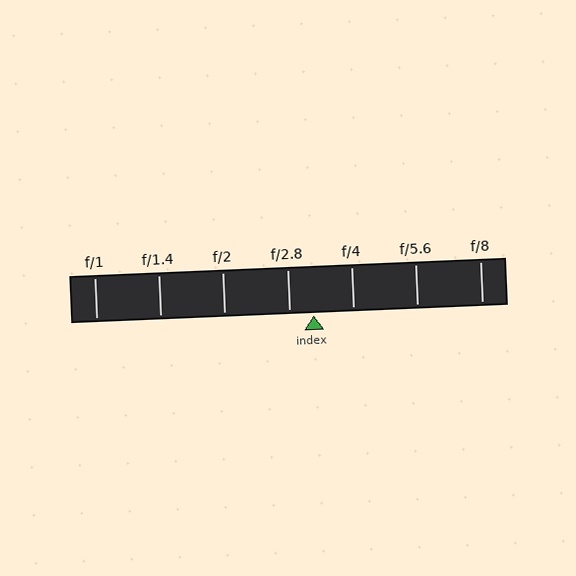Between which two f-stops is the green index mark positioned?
The index mark is between f/2.8 and f/4.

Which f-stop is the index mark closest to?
The index mark is closest to f/2.8.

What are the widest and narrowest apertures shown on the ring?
The widest aperture shown is f/1 and the narrowest is f/8.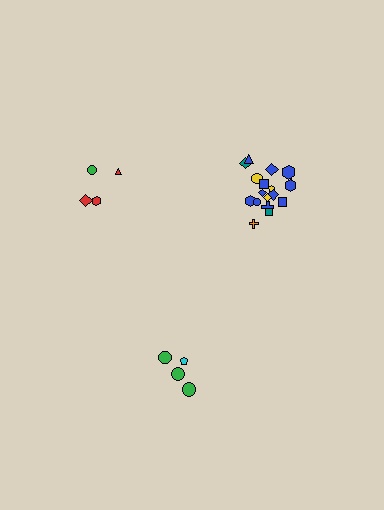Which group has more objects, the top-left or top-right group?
The top-right group.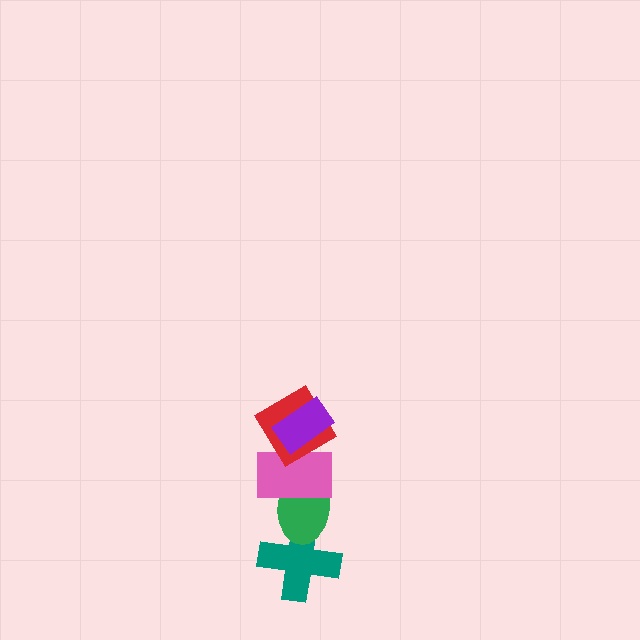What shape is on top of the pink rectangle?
The red diamond is on top of the pink rectangle.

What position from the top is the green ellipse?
The green ellipse is 4th from the top.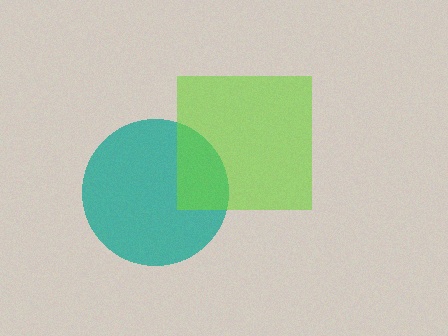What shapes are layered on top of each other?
The layered shapes are: a teal circle, a lime square.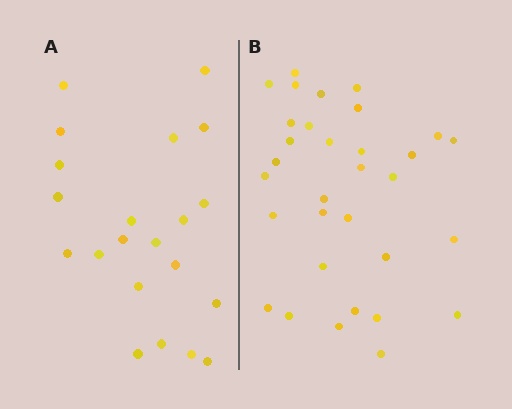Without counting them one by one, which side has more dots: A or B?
Region B (the right region) has more dots.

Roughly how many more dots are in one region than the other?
Region B has roughly 12 or so more dots than region A.